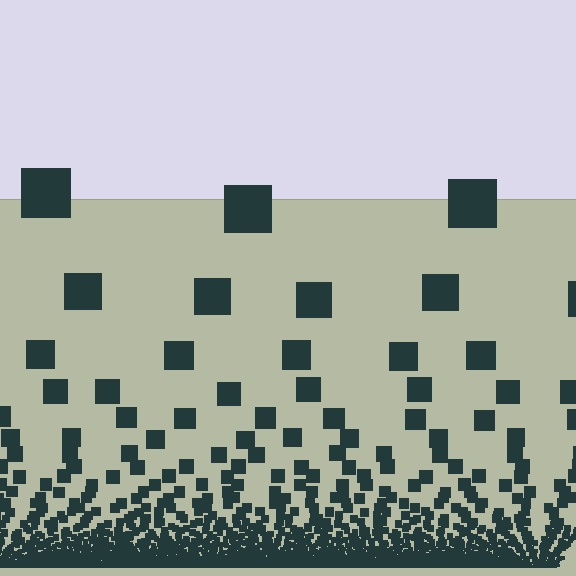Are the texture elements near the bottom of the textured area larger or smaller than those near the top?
Smaller. The gradient is inverted — elements near the bottom are smaller and denser.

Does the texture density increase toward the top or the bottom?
Density increases toward the bottom.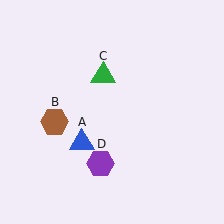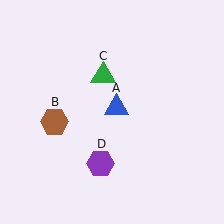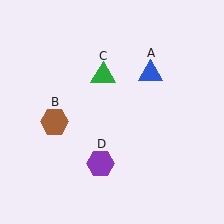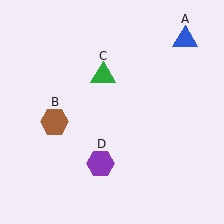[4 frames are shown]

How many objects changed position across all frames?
1 object changed position: blue triangle (object A).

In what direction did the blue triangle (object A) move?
The blue triangle (object A) moved up and to the right.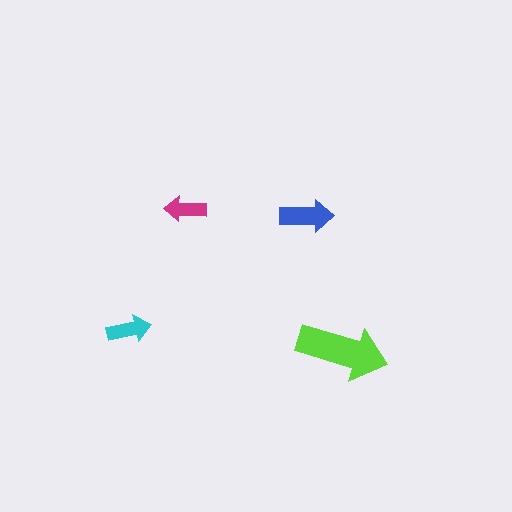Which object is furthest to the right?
The lime arrow is rightmost.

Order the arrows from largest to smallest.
the lime one, the blue one, the cyan one, the magenta one.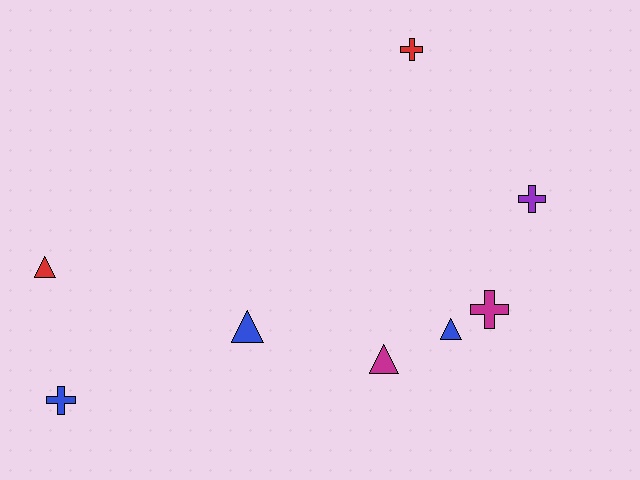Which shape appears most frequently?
Cross, with 4 objects.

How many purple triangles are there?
There are no purple triangles.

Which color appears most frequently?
Blue, with 3 objects.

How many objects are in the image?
There are 8 objects.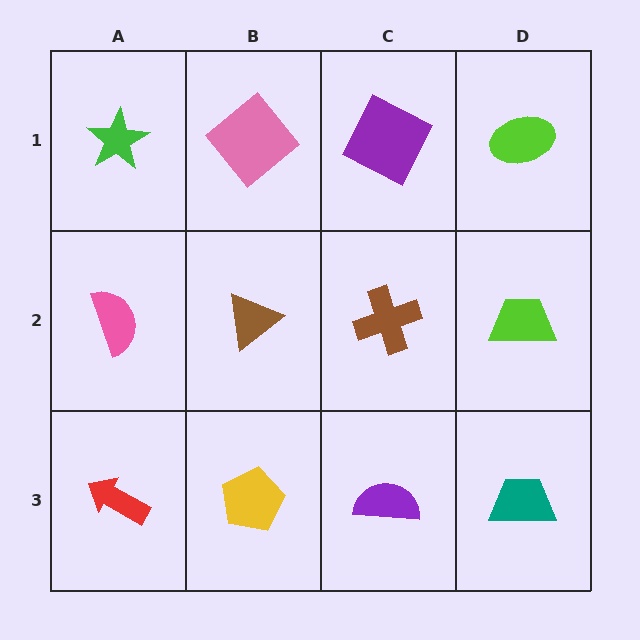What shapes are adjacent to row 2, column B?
A pink diamond (row 1, column B), a yellow pentagon (row 3, column B), a pink semicircle (row 2, column A), a brown cross (row 2, column C).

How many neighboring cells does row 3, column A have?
2.